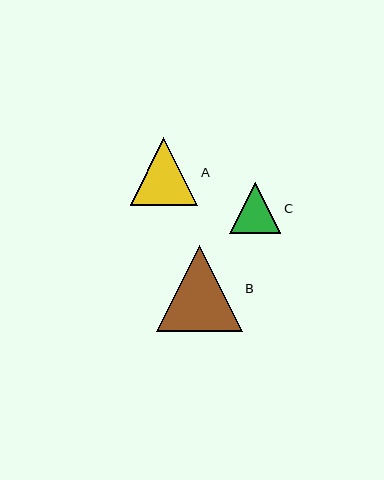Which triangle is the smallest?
Triangle C is the smallest with a size of approximately 51 pixels.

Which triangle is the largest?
Triangle B is the largest with a size of approximately 86 pixels.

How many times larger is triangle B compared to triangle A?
Triangle B is approximately 1.3 times the size of triangle A.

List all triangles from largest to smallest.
From largest to smallest: B, A, C.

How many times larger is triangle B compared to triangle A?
Triangle B is approximately 1.3 times the size of triangle A.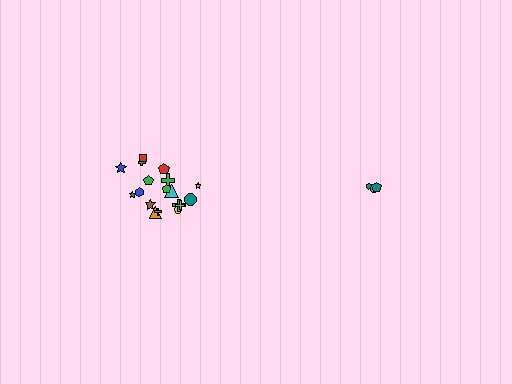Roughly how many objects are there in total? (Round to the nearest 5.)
Roughly 20 objects in total.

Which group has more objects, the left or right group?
The left group.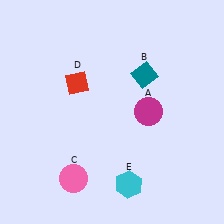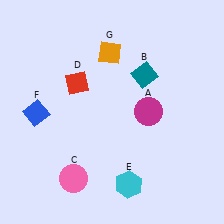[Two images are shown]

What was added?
A blue diamond (F), an orange diamond (G) were added in Image 2.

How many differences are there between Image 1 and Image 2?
There are 2 differences between the two images.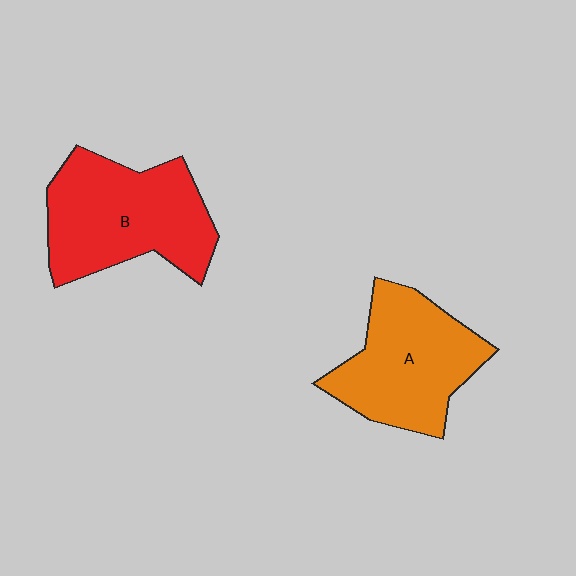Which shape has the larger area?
Shape B (red).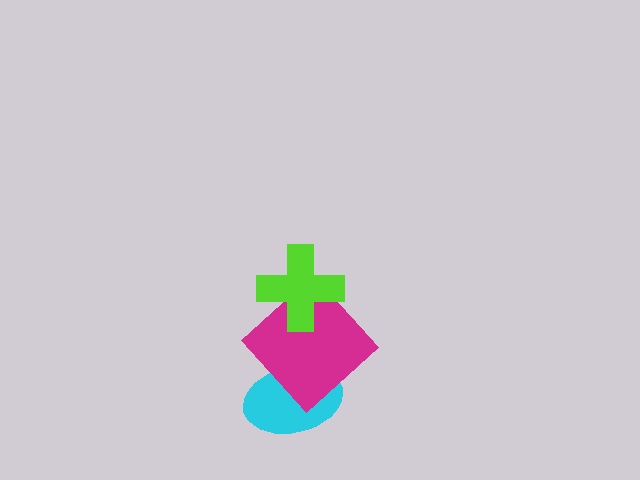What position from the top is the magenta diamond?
The magenta diamond is 2nd from the top.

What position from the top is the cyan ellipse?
The cyan ellipse is 3rd from the top.